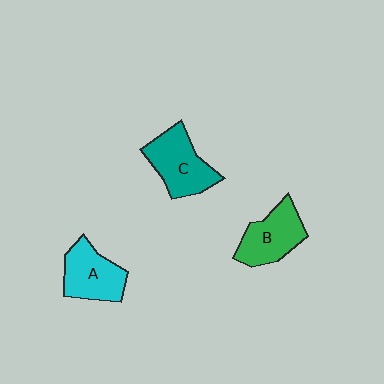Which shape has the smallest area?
Shape A (cyan).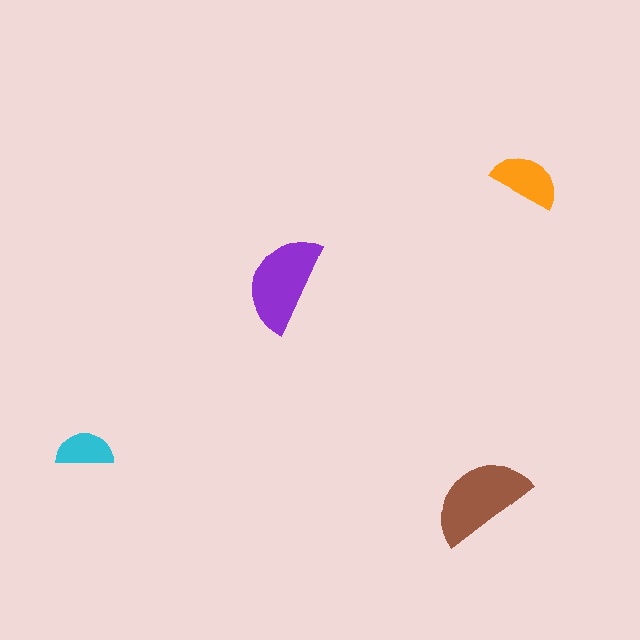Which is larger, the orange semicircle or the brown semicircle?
The brown one.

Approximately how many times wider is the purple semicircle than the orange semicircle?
About 1.5 times wider.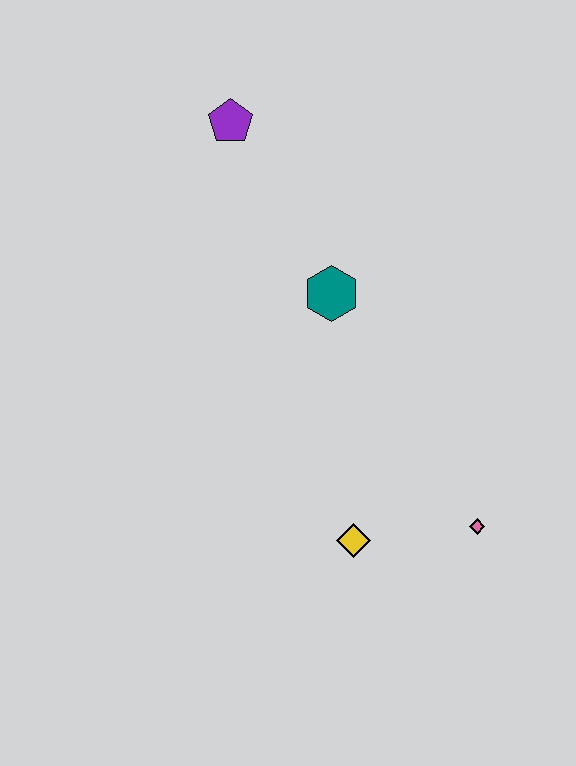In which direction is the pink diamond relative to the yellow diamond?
The pink diamond is to the right of the yellow diamond.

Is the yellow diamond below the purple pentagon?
Yes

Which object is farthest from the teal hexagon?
The pink diamond is farthest from the teal hexagon.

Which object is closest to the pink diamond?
The yellow diamond is closest to the pink diamond.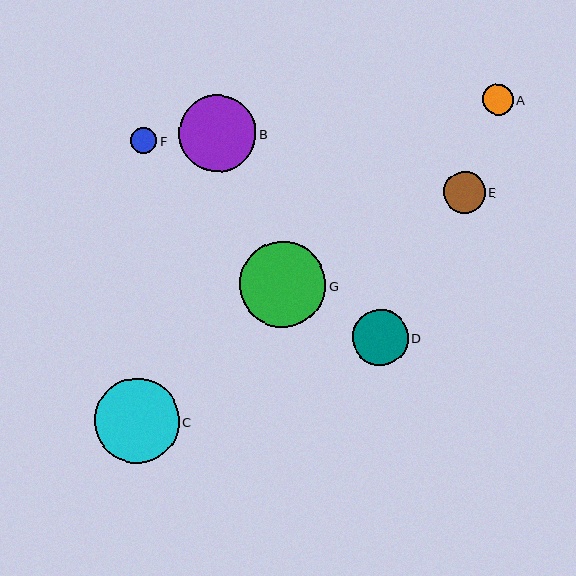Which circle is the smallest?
Circle F is the smallest with a size of approximately 26 pixels.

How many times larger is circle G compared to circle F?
Circle G is approximately 3.2 times the size of circle F.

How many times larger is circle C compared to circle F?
Circle C is approximately 3.2 times the size of circle F.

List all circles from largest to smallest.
From largest to smallest: G, C, B, D, E, A, F.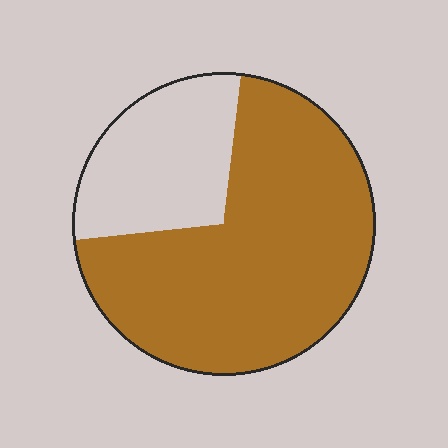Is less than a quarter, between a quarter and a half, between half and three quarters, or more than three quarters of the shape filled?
Between half and three quarters.